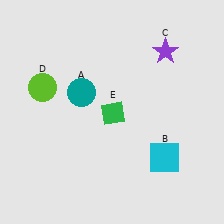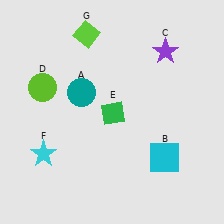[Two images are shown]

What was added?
A cyan star (F), a lime diamond (G) were added in Image 2.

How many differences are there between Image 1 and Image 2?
There are 2 differences between the two images.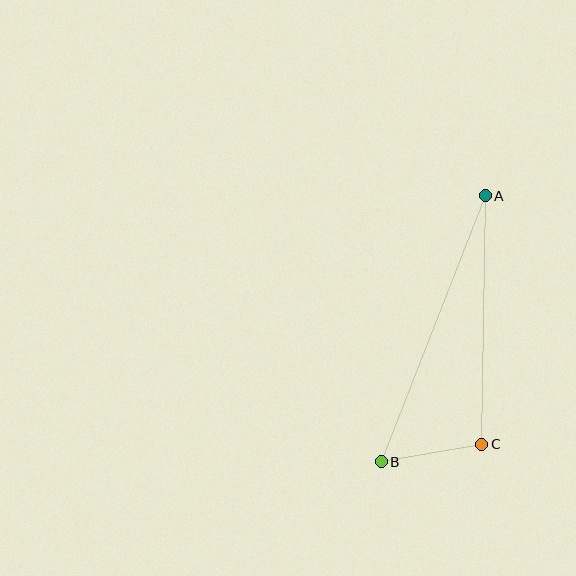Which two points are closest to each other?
Points B and C are closest to each other.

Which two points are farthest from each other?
Points A and B are farthest from each other.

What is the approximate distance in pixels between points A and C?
The distance between A and C is approximately 249 pixels.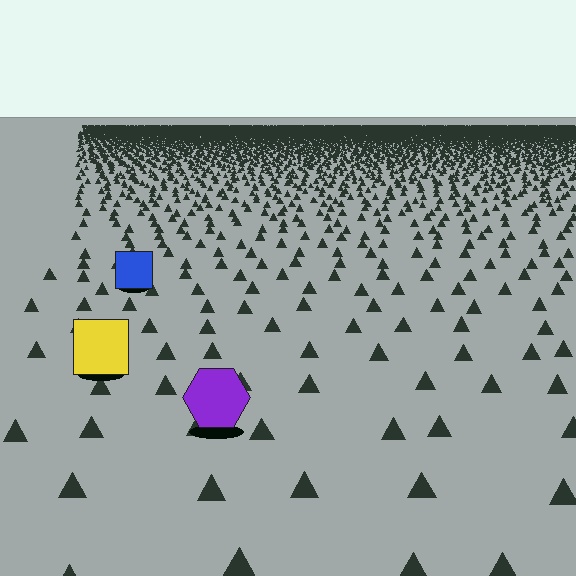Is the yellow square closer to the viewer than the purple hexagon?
No. The purple hexagon is closer — you can tell from the texture gradient: the ground texture is coarser near it.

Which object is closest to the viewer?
The purple hexagon is closest. The texture marks near it are larger and more spread out.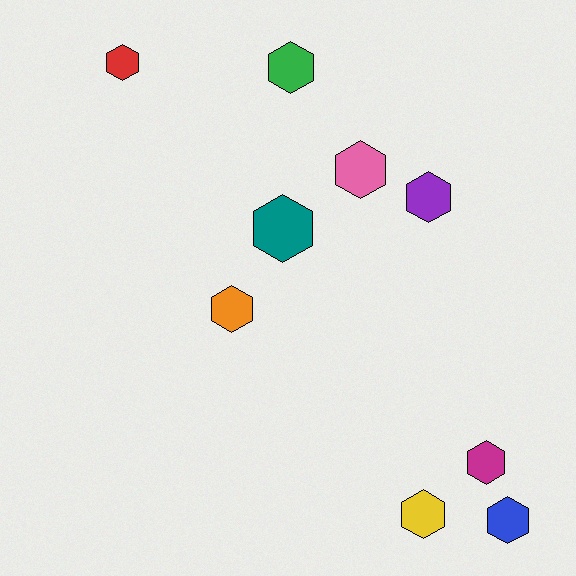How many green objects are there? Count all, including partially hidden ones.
There is 1 green object.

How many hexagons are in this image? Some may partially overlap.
There are 9 hexagons.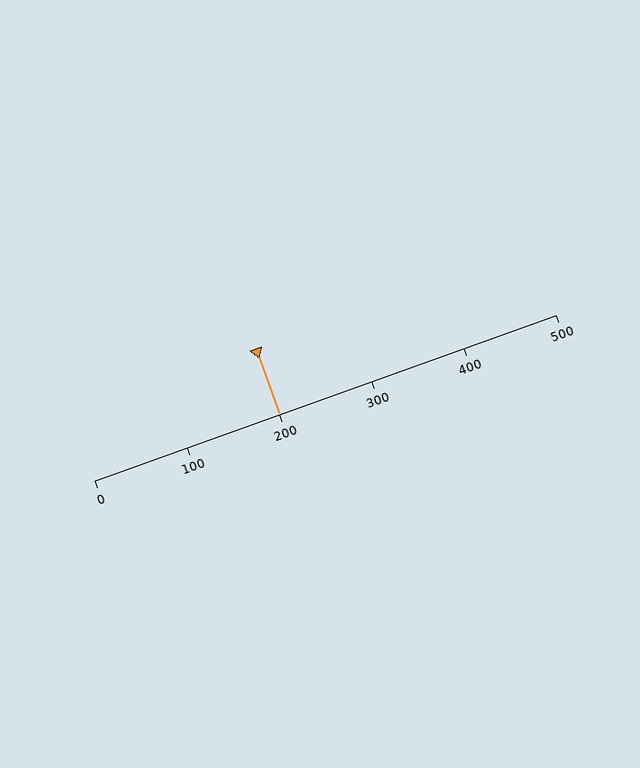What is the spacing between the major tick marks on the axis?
The major ticks are spaced 100 apart.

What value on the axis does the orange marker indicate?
The marker indicates approximately 200.